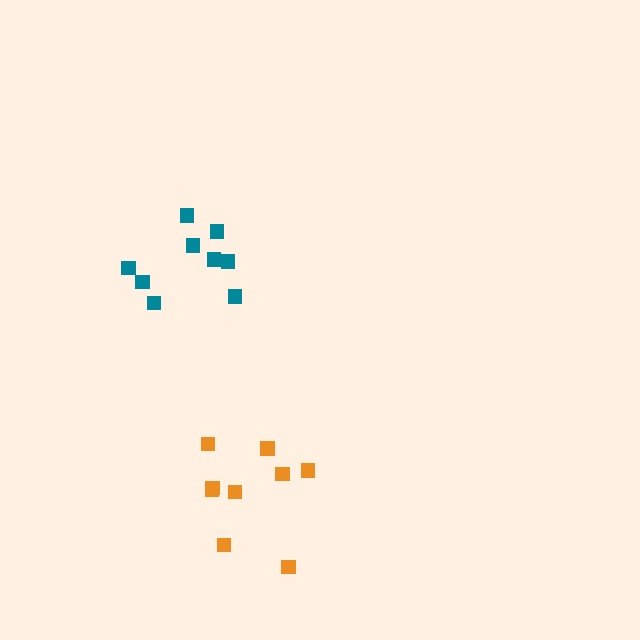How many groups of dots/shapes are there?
There are 2 groups.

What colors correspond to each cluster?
The clusters are colored: teal, orange.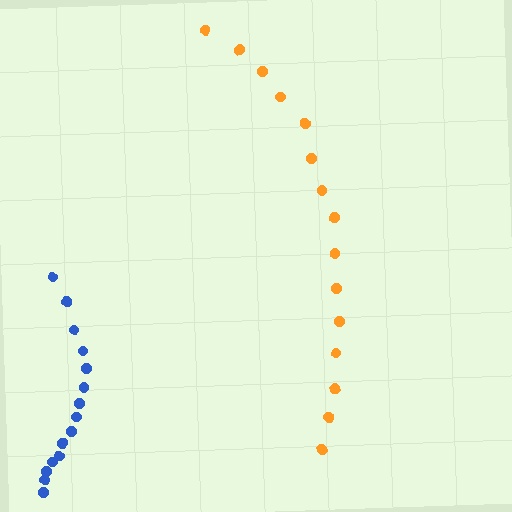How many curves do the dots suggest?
There are 2 distinct paths.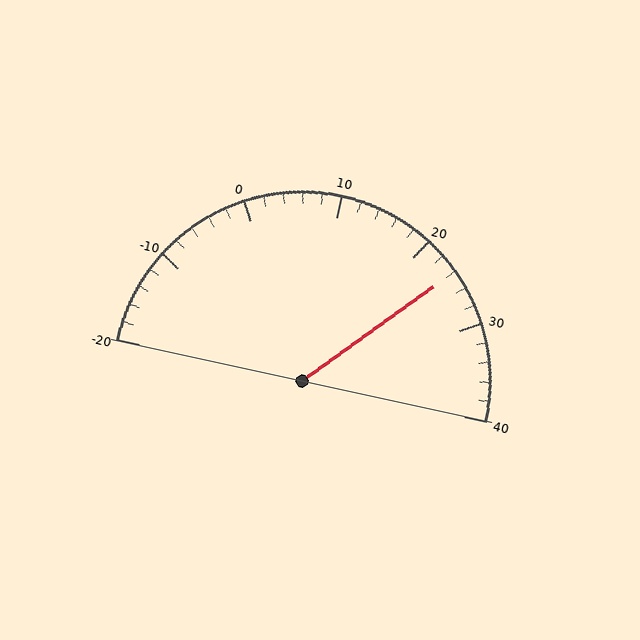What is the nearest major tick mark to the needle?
The nearest major tick mark is 20.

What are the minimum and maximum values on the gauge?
The gauge ranges from -20 to 40.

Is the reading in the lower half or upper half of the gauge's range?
The reading is in the upper half of the range (-20 to 40).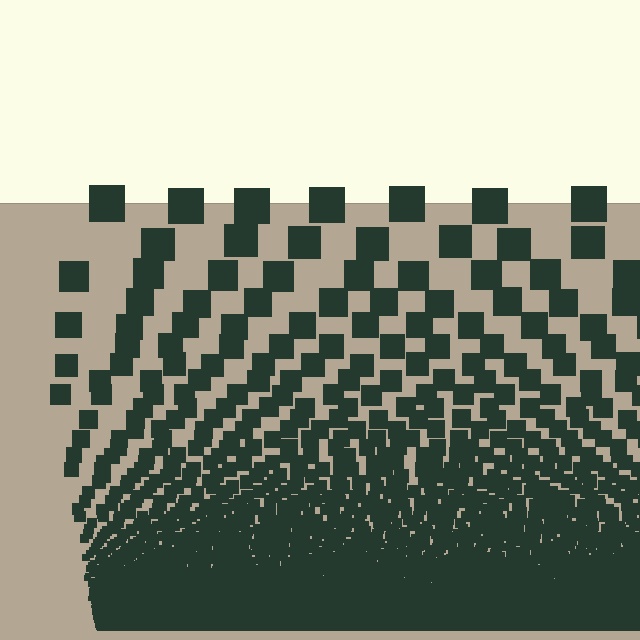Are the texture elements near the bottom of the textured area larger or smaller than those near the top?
Smaller. The gradient is inverted — elements near the bottom are smaller and denser.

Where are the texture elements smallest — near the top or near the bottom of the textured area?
Near the bottom.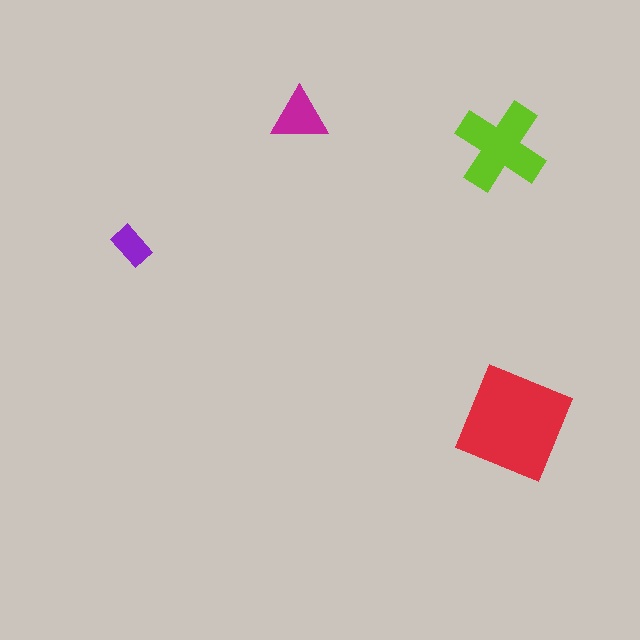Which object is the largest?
The red square.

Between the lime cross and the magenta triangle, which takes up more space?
The lime cross.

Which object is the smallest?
The purple rectangle.